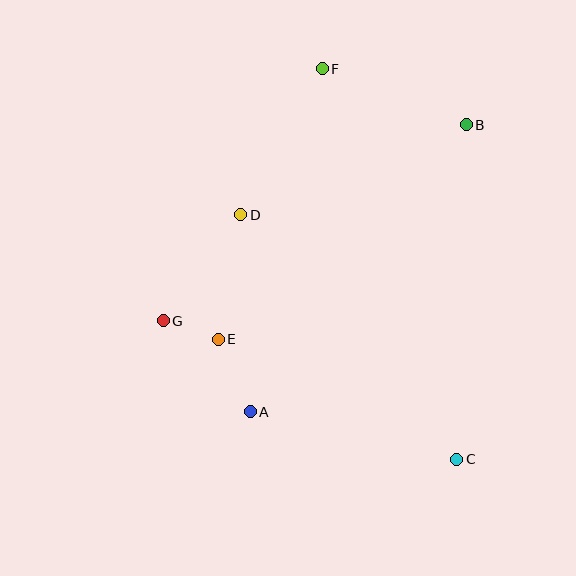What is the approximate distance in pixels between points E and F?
The distance between E and F is approximately 290 pixels.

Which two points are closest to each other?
Points E and G are closest to each other.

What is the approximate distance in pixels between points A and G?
The distance between A and G is approximately 126 pixels.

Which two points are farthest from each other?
Points C and F are farthest from each other.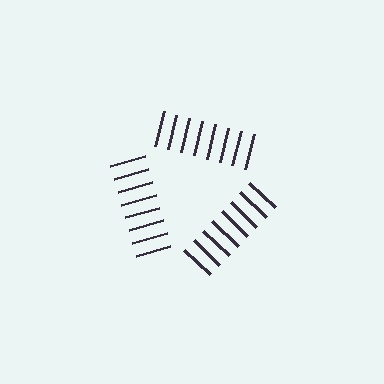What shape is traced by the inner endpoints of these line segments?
An illusory triangle — the line segments terminate on its edges but no continuous stroke is drawn.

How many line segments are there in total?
24 — 8 along each of the 3 edges.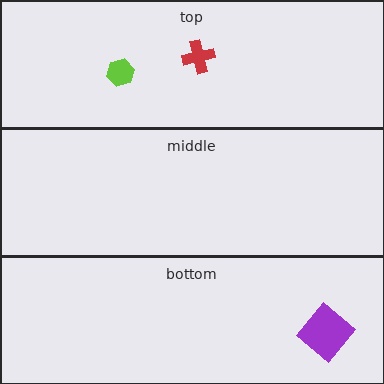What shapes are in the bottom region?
The purple diamond.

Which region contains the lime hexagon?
The top region.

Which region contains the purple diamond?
The bottom region.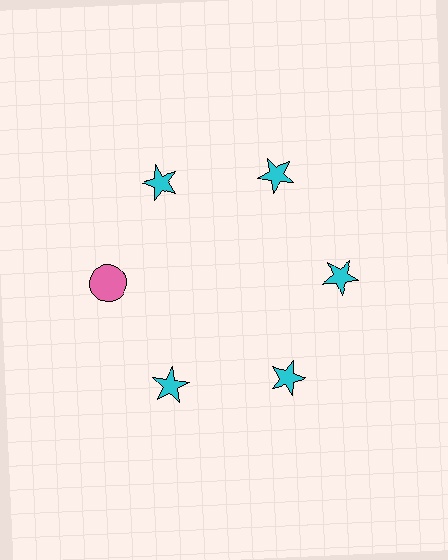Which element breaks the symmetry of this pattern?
The pink circle at roughly the 9 o'clock position breaks the symmetry. All other shapes are cyan stars.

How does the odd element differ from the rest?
It differs in both color (pink instead of cyan) and shape (circle instead of star).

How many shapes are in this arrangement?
There are 6 shapes arranged in a ring pattern.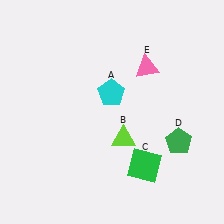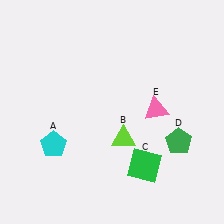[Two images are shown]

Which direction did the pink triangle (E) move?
The pink triangle (E) moved down.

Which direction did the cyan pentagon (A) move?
The cyan pentagon (A) moved left.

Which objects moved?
The objects that moved are: the cyan pentagon (A), the pink triangle (E).